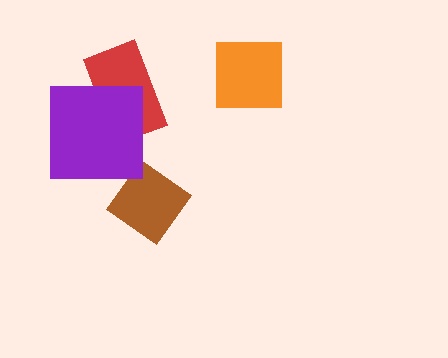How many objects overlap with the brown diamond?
0 objects overlap with the brown diamond.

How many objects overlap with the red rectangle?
1 object overlaps with the red rectangle.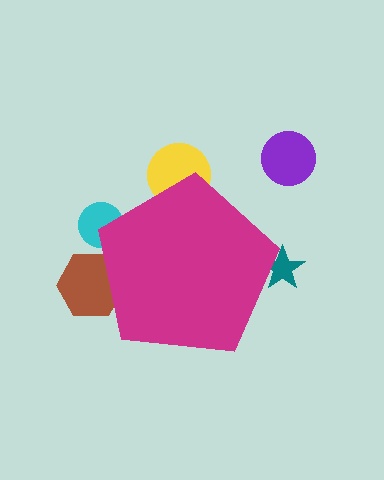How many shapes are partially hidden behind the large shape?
4 shapes are partially hidden.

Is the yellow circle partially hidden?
Yes, the yellow circle is partially hidden behind the magenta pentagon.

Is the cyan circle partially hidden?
Yes, the cyan circle is partially hidden behind the magenta pentagon.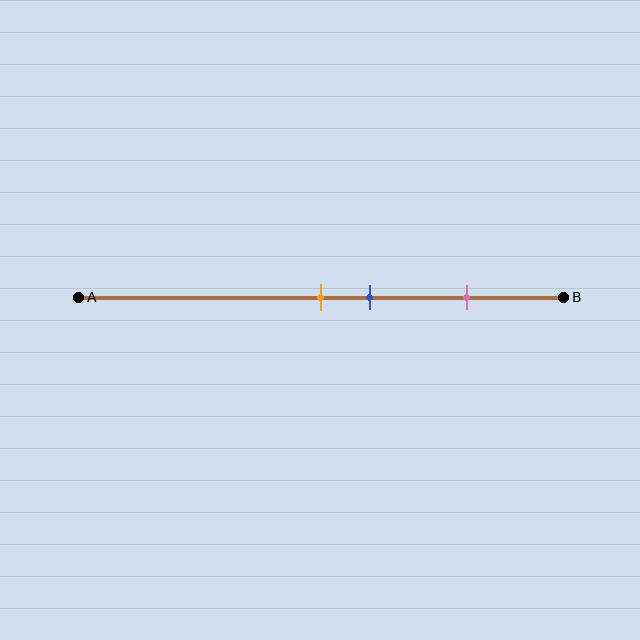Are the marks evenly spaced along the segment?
No, the marks are not evenly spaced.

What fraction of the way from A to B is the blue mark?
The blue mark is approximately 60% (0.6) of the way from A to B.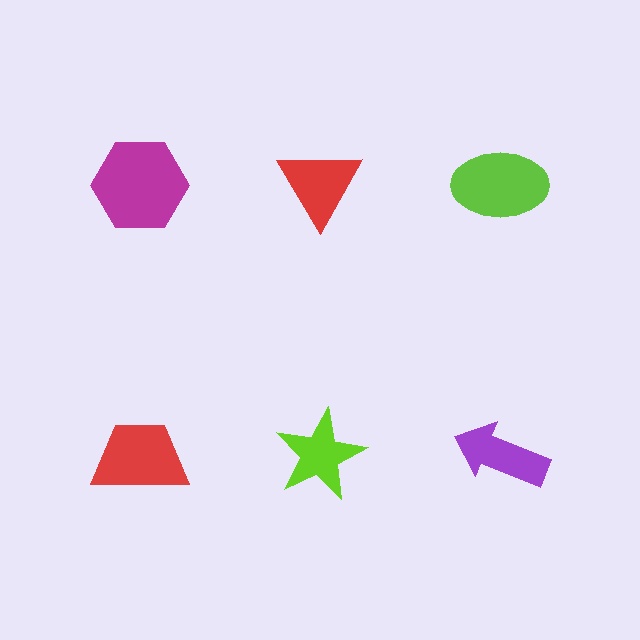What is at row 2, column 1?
A red trapezoid.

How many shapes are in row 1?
3 shapes.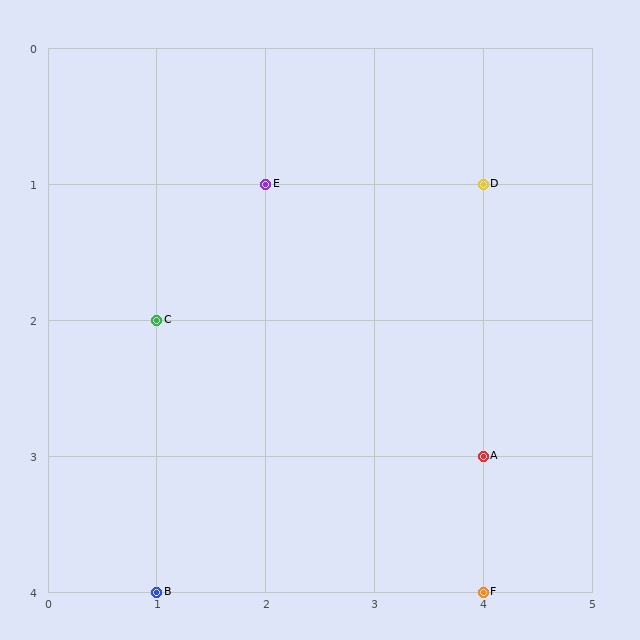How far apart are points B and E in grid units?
Points B and E are 1 column and 3 rows apart (about 3.2 grid units diagonally).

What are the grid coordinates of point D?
Point D is at grid coordinates (4, 1).